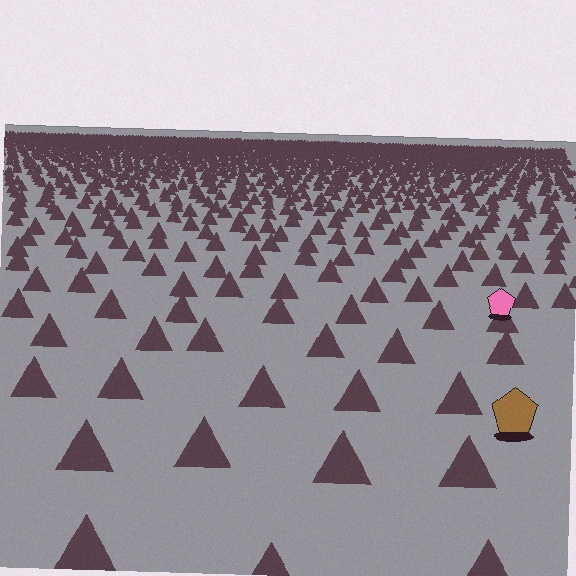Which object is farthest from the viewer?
The pink pentagon is farthest from the viewer. It appears smaller and the ground texture around it is denser.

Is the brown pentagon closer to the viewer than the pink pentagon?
Yes. The brown pentagon is closer — you can tell from the texture gradient: the ground texture is coarser near it.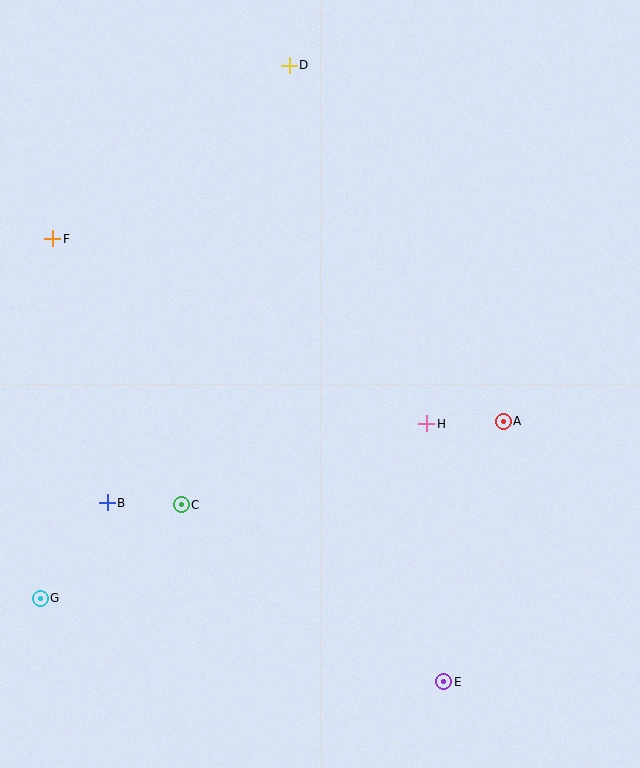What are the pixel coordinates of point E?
Point E is at (444, 682).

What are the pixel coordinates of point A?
Point A is at (503, 421).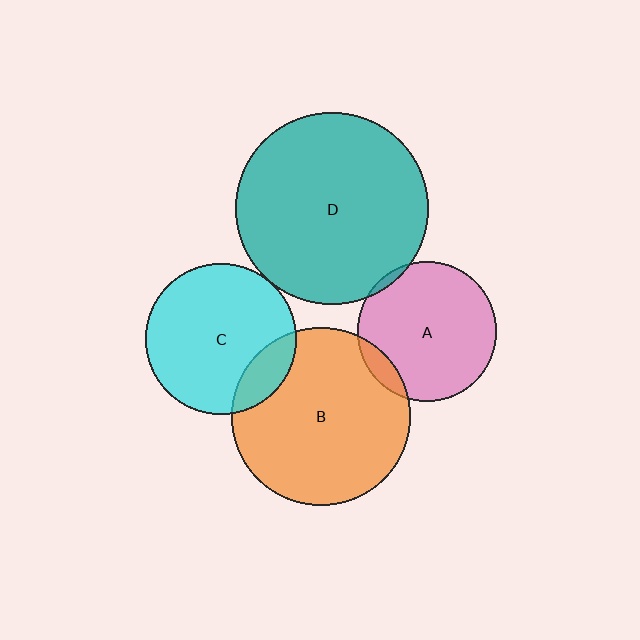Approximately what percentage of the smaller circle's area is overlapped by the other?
Approximately 5%.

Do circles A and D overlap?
Yes.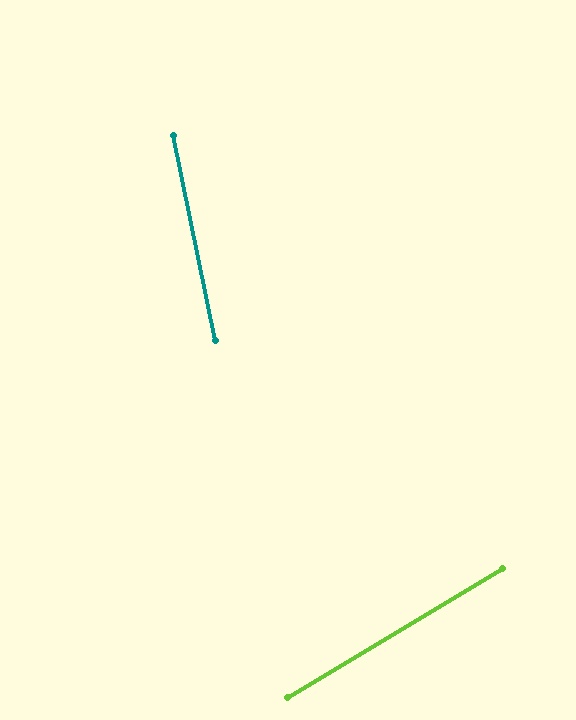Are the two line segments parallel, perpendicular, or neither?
Neither parallel nor perpendicular — they differ by about 71°.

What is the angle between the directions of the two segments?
Approximately 71 degrees.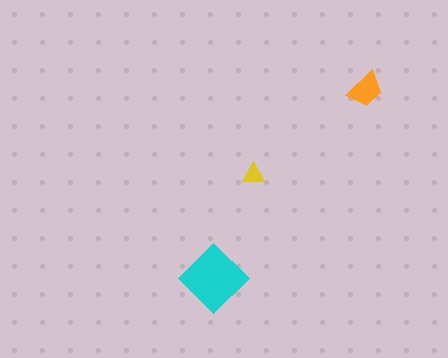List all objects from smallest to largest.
The yellow triangle, the orange trapezoid, the cyan diamond.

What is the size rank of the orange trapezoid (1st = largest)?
2nd.